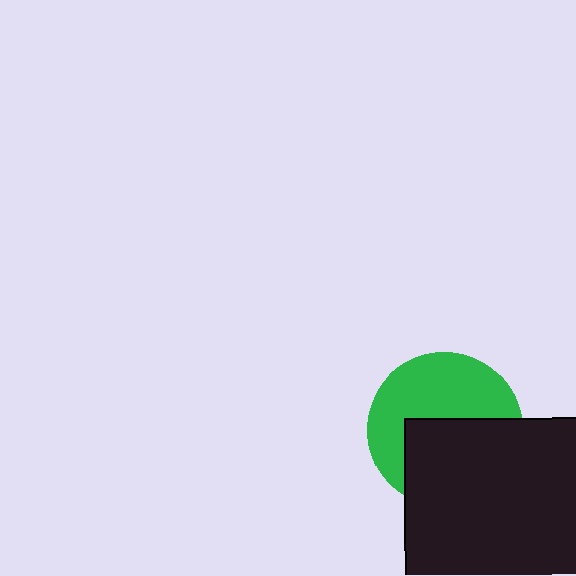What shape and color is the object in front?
The object in front is a black rectangle.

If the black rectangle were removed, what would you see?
You would see the complete green circle.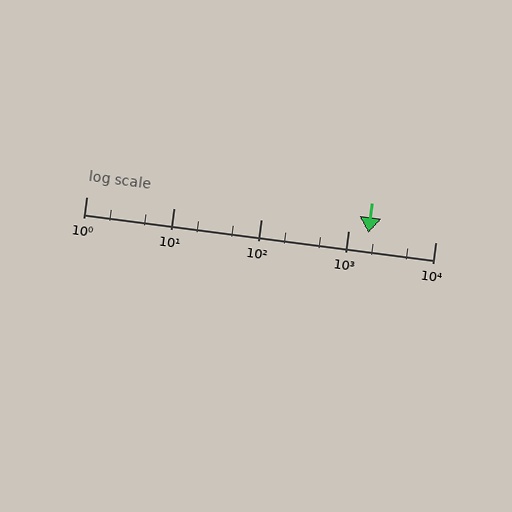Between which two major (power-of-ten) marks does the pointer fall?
The pointer is between 1000 and 10000.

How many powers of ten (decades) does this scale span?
The scale spans 4 decades, from 1 to 10000.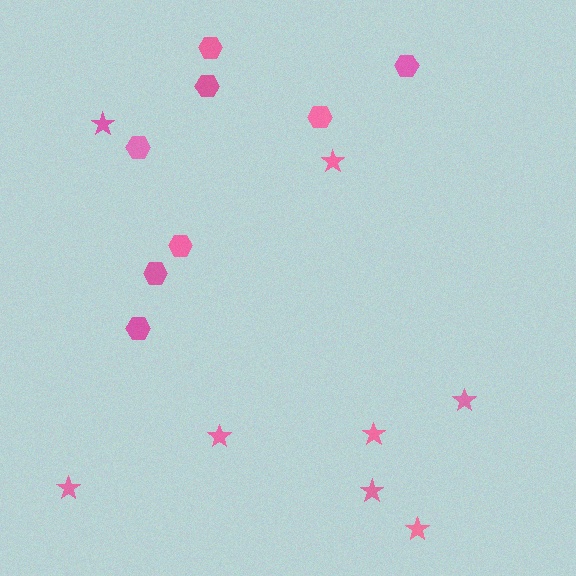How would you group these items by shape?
There are 2 groups: one group of hexagons (8) and one group of stars (8).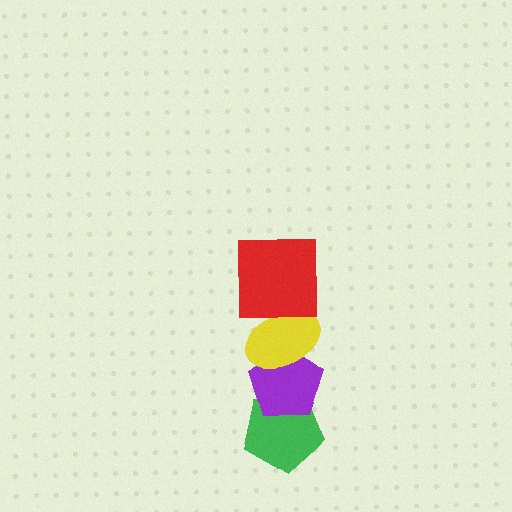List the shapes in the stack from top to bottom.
From top to bottom: the red square, the yellow ellipse, the purple pentagon, the green pentagon.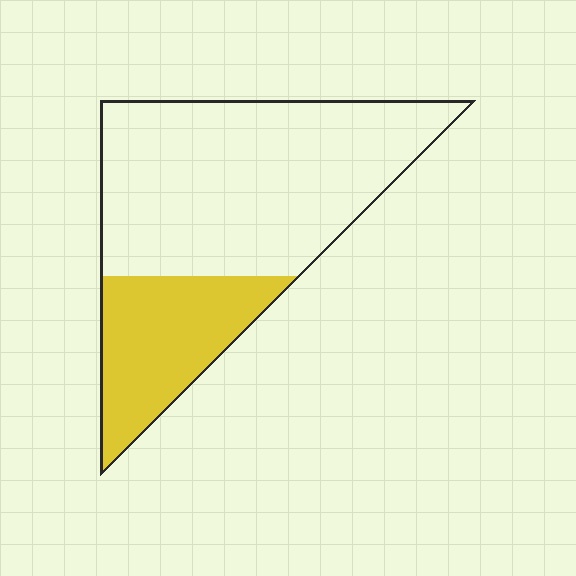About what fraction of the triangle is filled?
About one quarter (1/4).